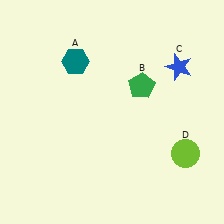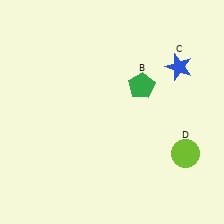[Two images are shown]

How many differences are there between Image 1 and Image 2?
There is 1 difference between the two images.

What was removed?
The teal hexagon (A) was removed in Image 2.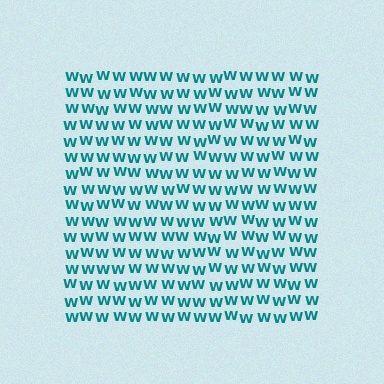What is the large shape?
The large shape is a square.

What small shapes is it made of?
It is made of small letter W's.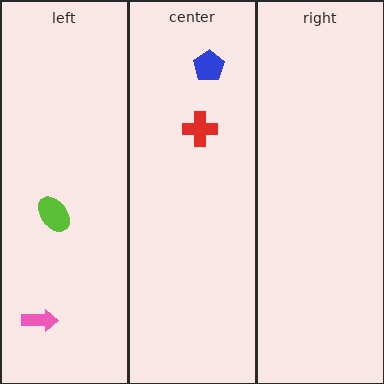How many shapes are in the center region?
2.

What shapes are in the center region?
The blue pentagon, the red cross.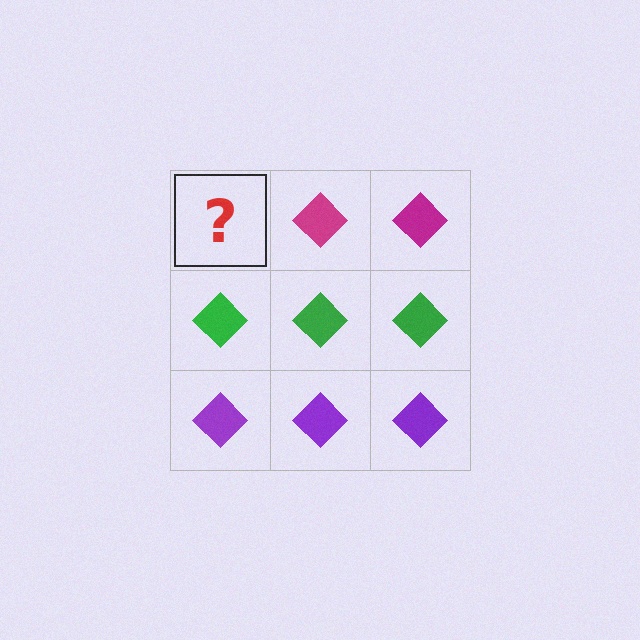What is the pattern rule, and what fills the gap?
The rule is that each row has a consistent color. The gap should be filled with a magenta diamond.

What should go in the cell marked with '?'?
The missing cell should contain a magenta diamond.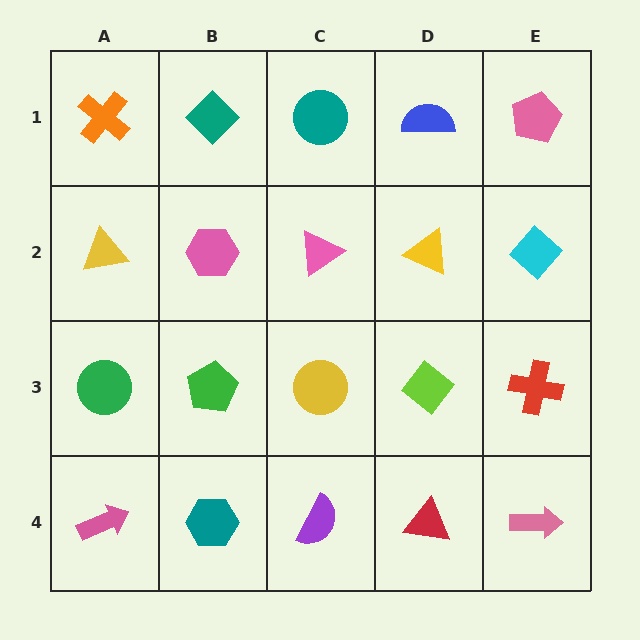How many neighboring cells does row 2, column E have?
3.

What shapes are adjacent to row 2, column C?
A teal circle (row 1, column C), a yellow circle (row 3, column C), a pink hexagon (row 2, column B), a yellow triangle (row 2, column D).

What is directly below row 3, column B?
A teal hexagon.